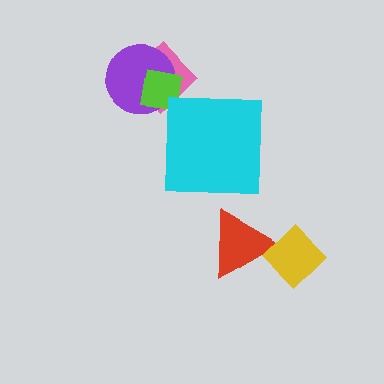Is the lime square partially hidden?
No, no other shape covers it.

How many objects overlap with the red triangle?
1 object overlaps with the red triangle.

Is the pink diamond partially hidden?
Yes, it is partially covered by another shape.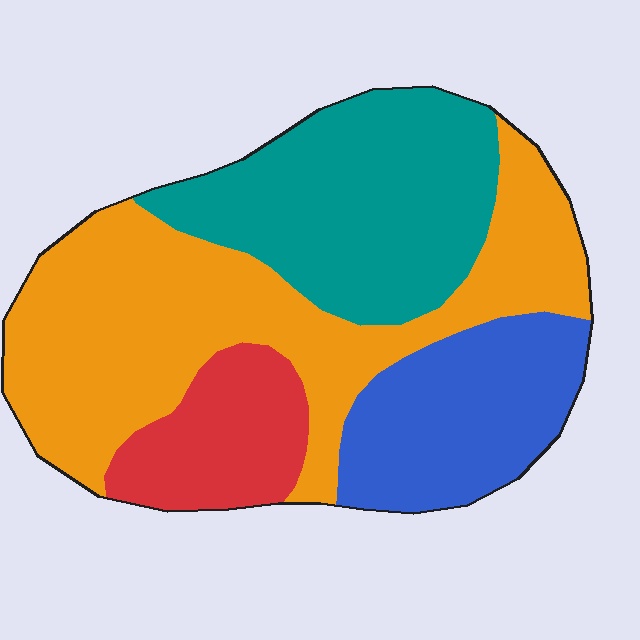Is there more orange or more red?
Orange.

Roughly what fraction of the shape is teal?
Teal takes up between a quarter and a half of the shape.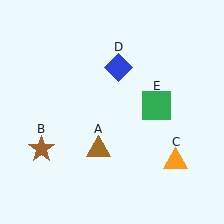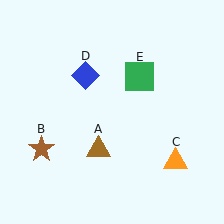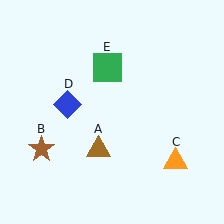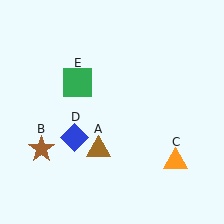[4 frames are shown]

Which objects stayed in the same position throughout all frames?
Brown triangle (object A) and brown star (object B) and orange triangle (object C) remained stationary.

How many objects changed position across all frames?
2 objects changed position: blue diamond (object D), green square (object E).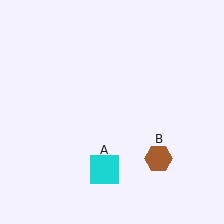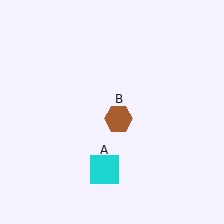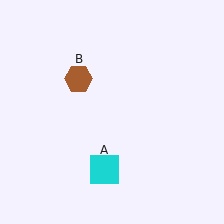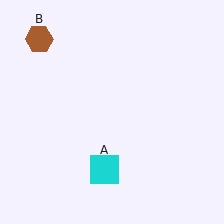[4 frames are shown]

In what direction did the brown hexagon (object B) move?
The brown hexagon (object B) moved up and to the left.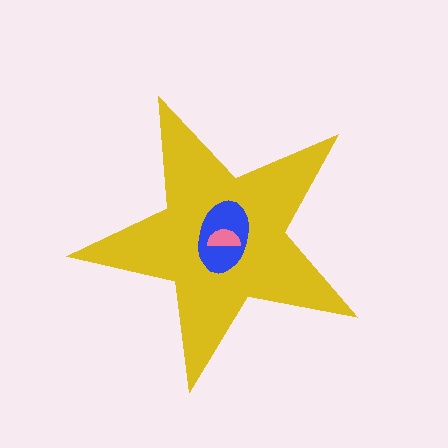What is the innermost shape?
The pink semicircle.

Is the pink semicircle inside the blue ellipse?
Yes.